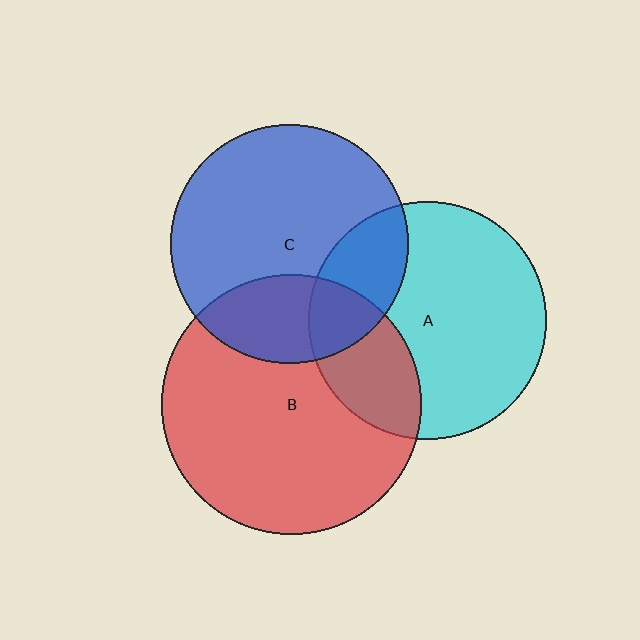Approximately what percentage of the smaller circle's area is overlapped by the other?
Approximately 20%.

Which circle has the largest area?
Circle B (red).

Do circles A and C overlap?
Yes.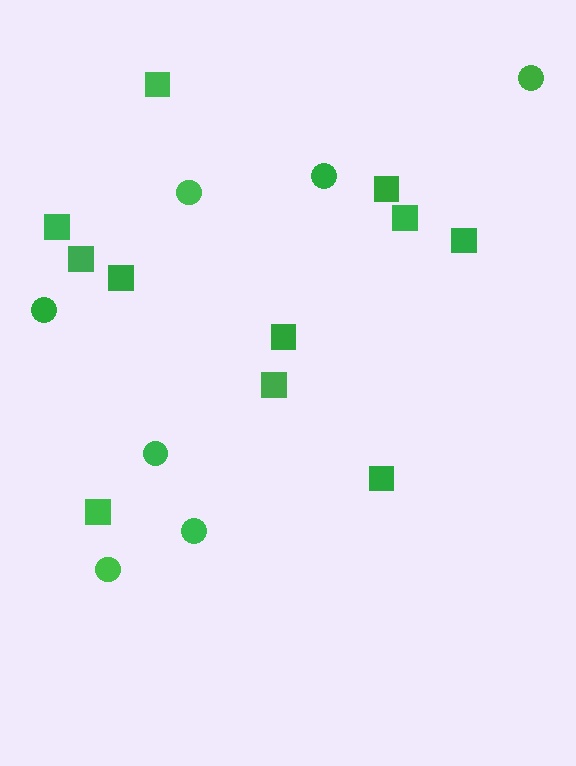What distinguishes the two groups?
There are 2 groups: one group of squares (11) and one group of circles (7).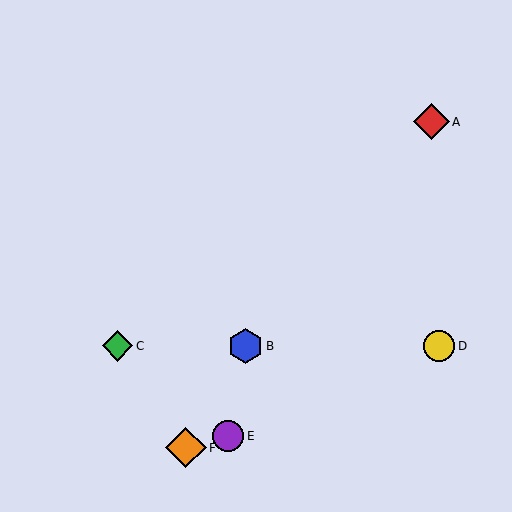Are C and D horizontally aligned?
Yes, both are at y≈346.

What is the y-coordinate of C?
Object C is at y≈346.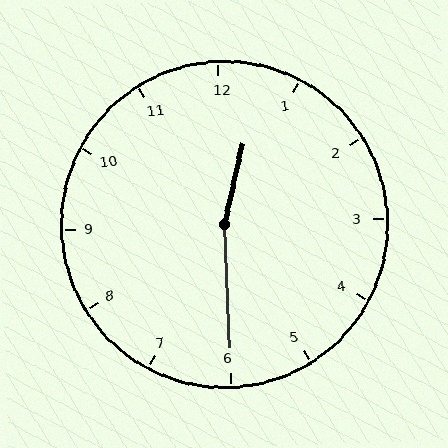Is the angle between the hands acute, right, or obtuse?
It is obtuse.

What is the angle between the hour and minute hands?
Approximately 165 degrees.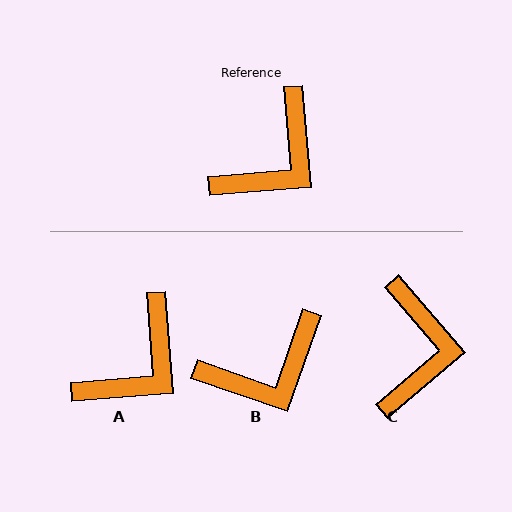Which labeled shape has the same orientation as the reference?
A.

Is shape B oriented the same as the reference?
No, it is off by about 24 degrees.